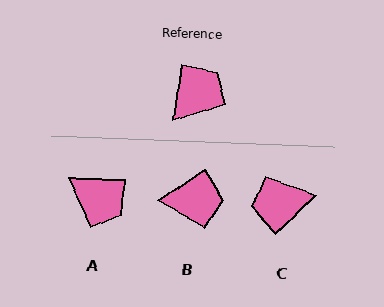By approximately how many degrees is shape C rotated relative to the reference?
Approximately 142 degrees counter-clockwise.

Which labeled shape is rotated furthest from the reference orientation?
C, about 142 degrees away.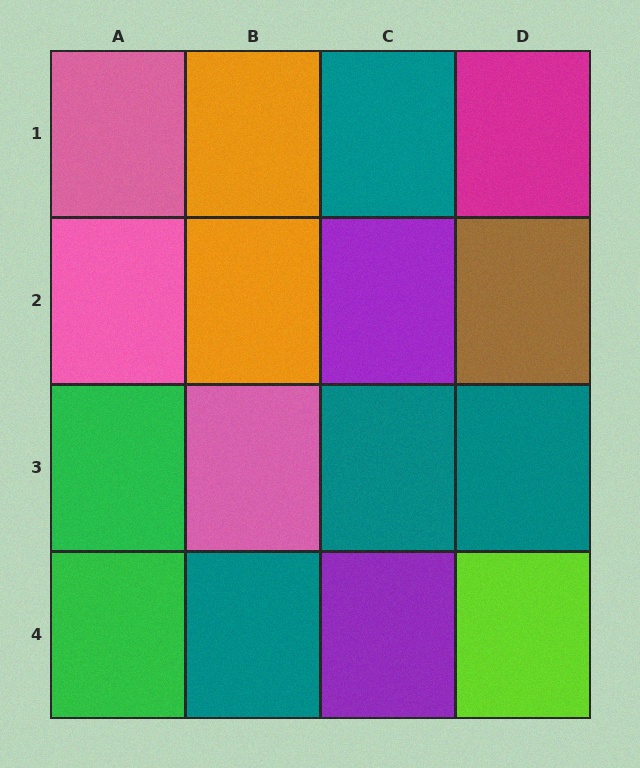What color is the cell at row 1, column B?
Orange.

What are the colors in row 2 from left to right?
Pink, orange, purple, brown.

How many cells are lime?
1 cell is lime.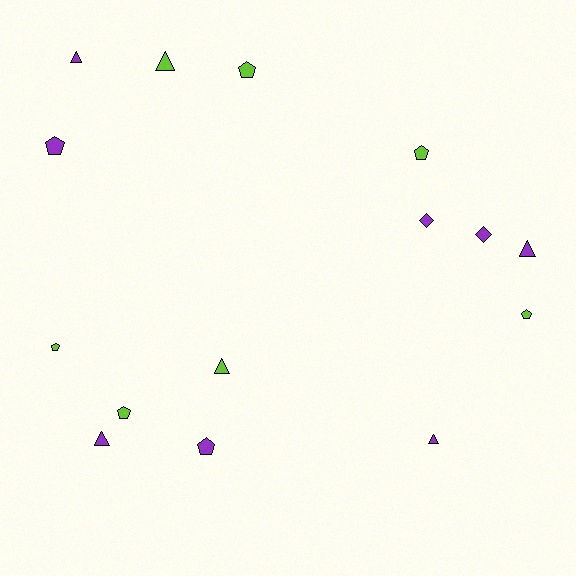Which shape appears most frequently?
Pentagon, with 7 objects.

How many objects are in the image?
There are 15 objects.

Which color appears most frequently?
Purple, with 8 objects.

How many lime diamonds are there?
There are no lime diamonds.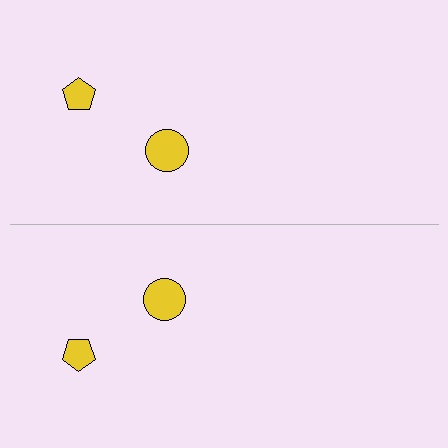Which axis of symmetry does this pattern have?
The pattern has a horizontal axis of symmetry running through the center of the image.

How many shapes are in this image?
There are 4 shapes in this image.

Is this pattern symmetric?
Yes, this pattern has bilateral (reflection) symmetry.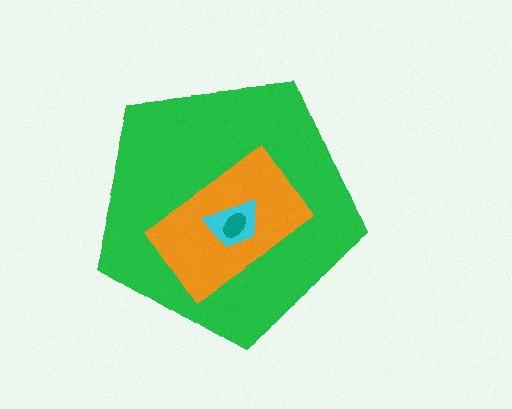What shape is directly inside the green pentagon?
The orange rectangle.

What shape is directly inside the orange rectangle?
The cyan trapezoid.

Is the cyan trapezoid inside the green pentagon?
Yes.